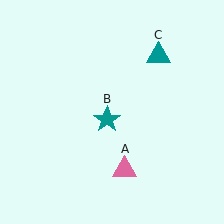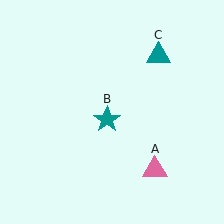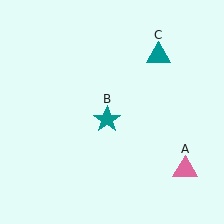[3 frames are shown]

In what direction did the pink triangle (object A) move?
The pink triangle (object A) moved right.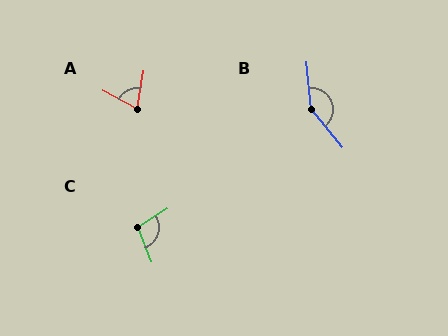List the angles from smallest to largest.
A (72°), C (102°), B (146°).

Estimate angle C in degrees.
Approximately 102 degrees.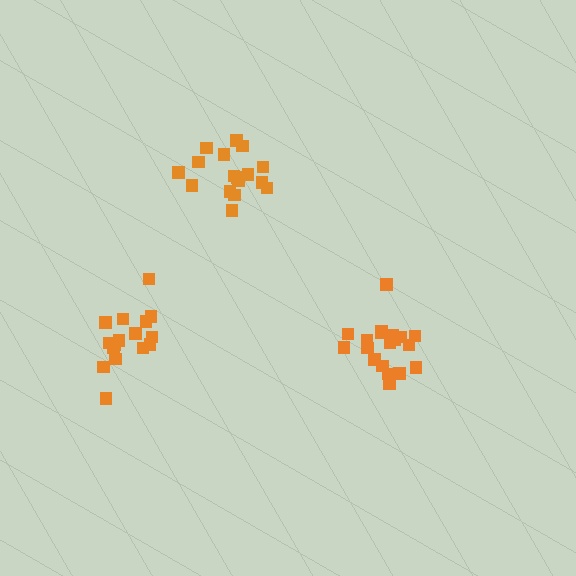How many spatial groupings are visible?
There are 3 spatial groupings.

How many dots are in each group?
Group 1: 19 dots, Group 2: 18 dots, Group 3: 16 dots (53 total).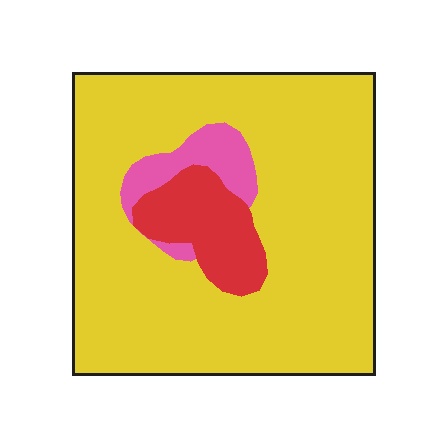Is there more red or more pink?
Red.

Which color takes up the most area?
Yellow, at roughly 80%.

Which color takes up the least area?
Pink, at roughly 5%.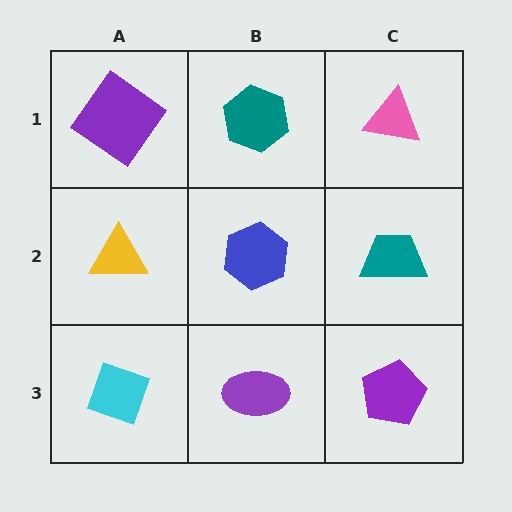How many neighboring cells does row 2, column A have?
3.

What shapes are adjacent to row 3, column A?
A yellow triangle (row 2, column A), a purple ellipse (row 3, column B).